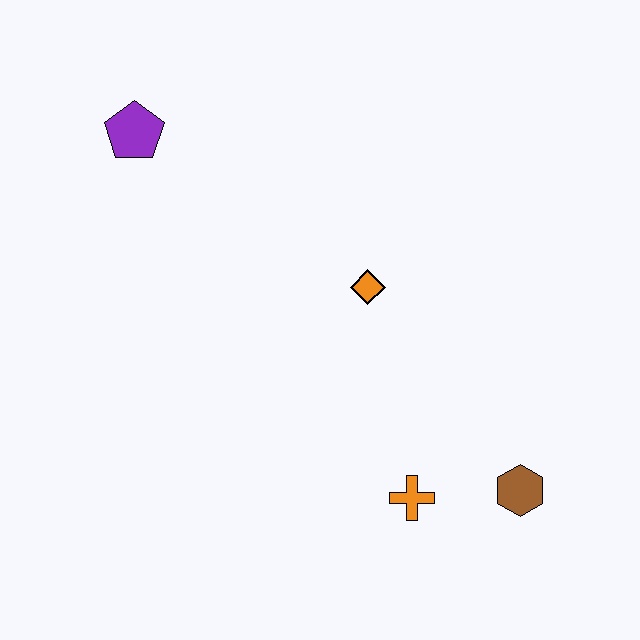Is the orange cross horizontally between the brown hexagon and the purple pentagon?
Yes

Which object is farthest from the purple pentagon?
The brown hexagon is farthest from the purple pentagon.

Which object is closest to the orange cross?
The brown hexagon is closest to the orange cross.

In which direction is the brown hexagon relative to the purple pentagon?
The brown hexagon is to the right of the purple pentagon.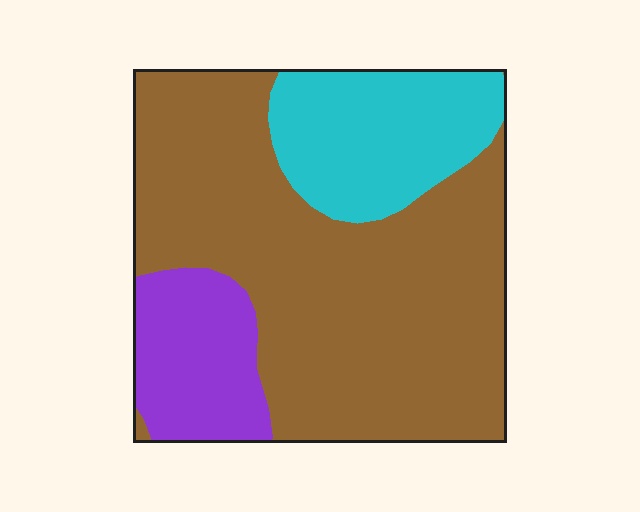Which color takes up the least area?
Purple, at roughly 15%.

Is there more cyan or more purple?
Cyan.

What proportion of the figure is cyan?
Cyan takes up about one fifth (1/5) of the figure.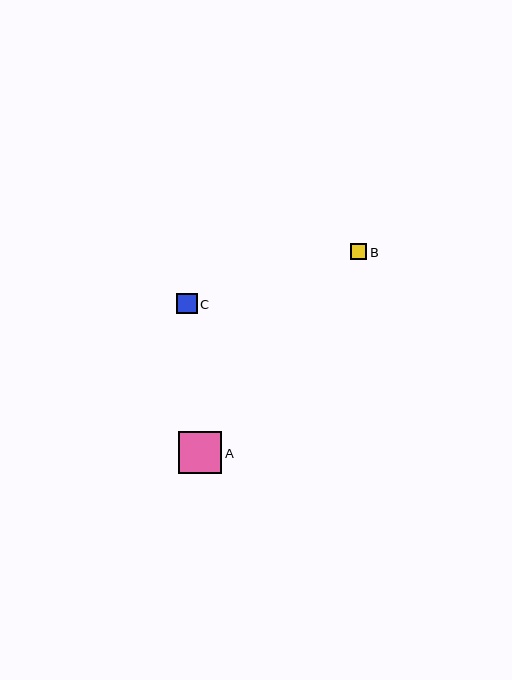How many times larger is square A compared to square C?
Square A is approximately 2.1 times the size of square C.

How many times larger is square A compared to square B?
Square A is approximately 2.6 times the size of square B.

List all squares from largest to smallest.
From largest to smallest: A, C, B.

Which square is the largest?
Square A is the largest with a size of approximately 43 pixels.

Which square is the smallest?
Square B is the smallest with a size of approximately 17 pixels.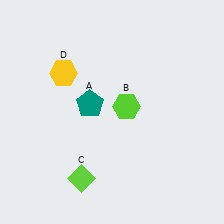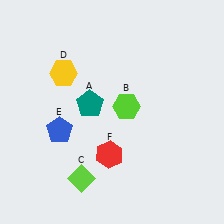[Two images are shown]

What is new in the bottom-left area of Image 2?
A red hexagon (F) was added in the bottom-left area of Image 2.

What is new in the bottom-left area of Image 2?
A blue pentagon (E) was added in the bottom-left area of Image 2.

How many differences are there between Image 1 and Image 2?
There are 2 differences between the two images.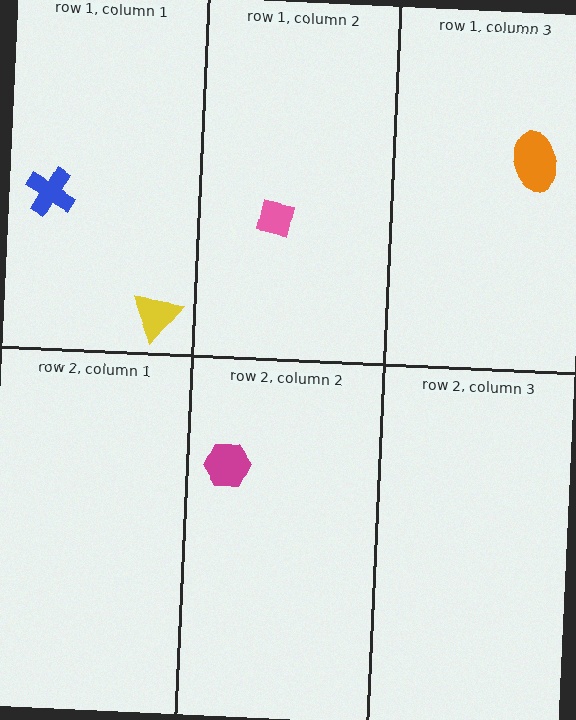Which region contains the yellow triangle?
The row 1, column 1 region.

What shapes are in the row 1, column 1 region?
The blue cross, the yellow triangle.